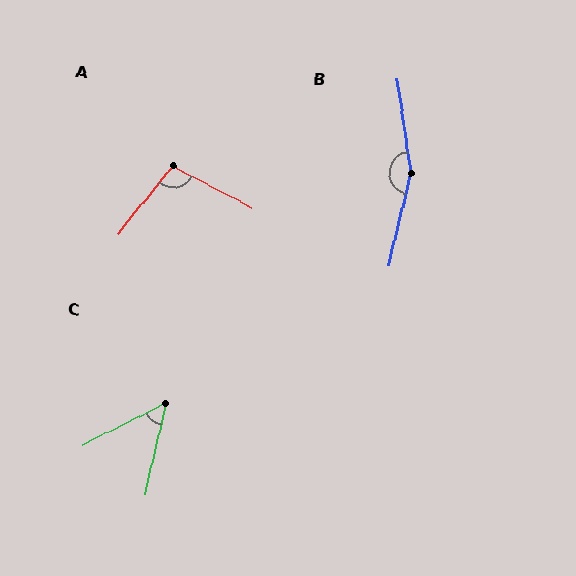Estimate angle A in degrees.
Approximately 101 degrees.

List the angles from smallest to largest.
C (50°), A (101°), B (158°).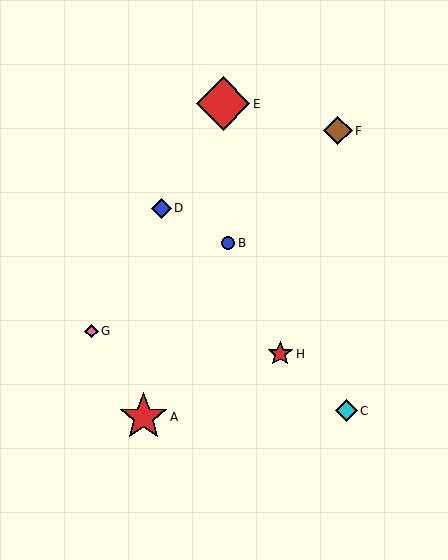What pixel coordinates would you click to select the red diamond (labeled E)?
Click at (223, 104) to select the red diamond E.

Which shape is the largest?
The red diamond (labeled E) is the largest.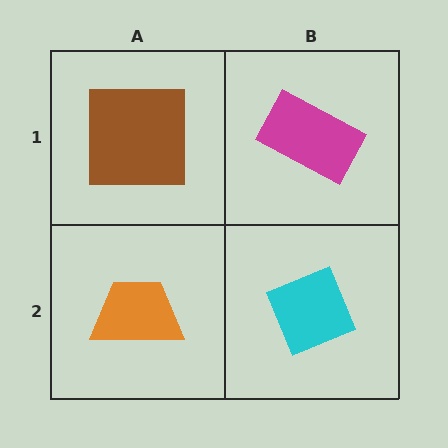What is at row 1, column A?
A brown square.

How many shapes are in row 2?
2 shapes.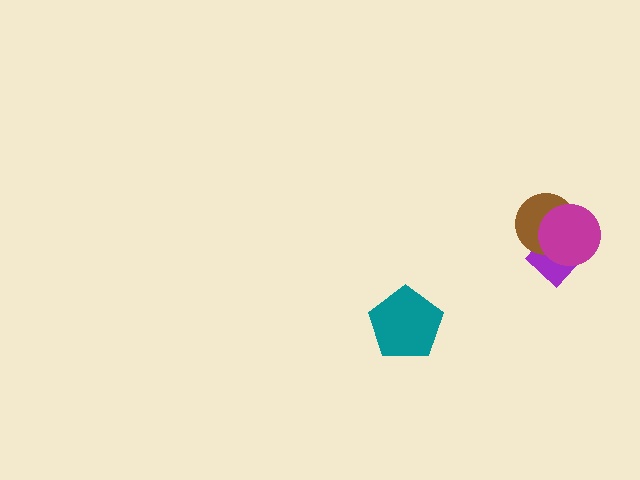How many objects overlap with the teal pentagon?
0 objects overlap with the teal pentagon.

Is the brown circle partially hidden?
Yes, it is partially covered by another shape.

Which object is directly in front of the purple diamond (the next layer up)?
The brown circle is directly in front of the purple diamond.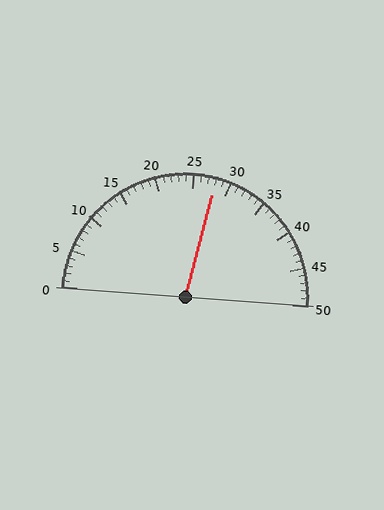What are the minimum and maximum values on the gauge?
The gauge ranges from 0 to 50.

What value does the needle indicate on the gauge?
The needle indicates approximately 28.